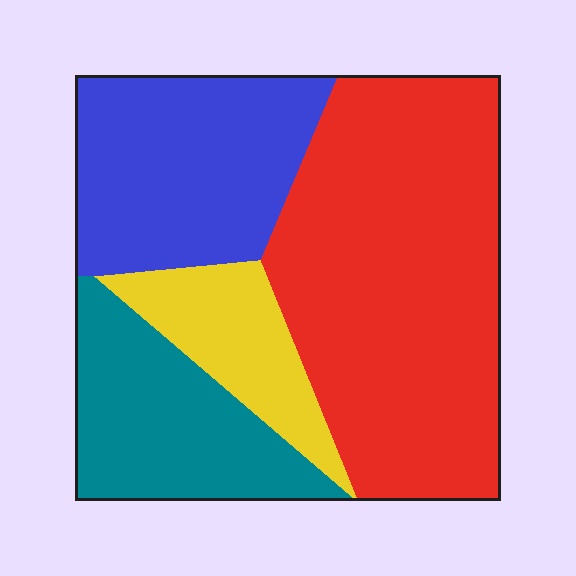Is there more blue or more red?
Red.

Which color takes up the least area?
Yellow, at roughly 10%.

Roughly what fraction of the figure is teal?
Teal covers around 20% of the figure.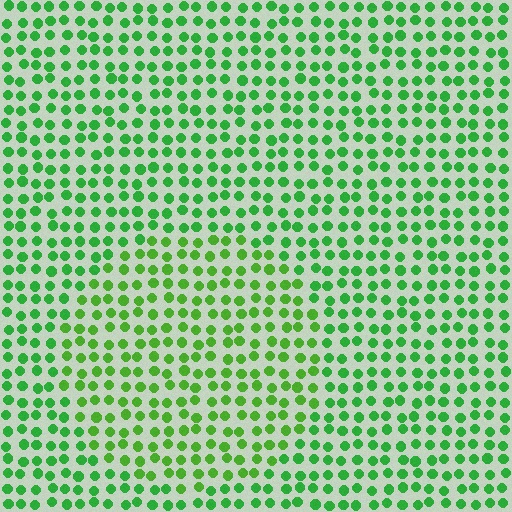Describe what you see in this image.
The image is filled with small green elements in a uniform arrangement. A circle-shaped region is visible where the elements are tinted to a slightly different hue, forming a subtle color boundary.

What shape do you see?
I see a circle.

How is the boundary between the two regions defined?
The boundary is defined purely by a slight shift in hue (about 20 degrees). Spacing, size, and orientation are identical on both sides.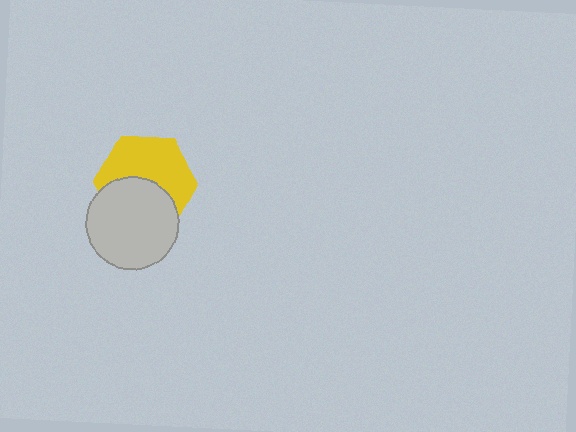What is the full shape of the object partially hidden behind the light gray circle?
The partially hidden object is a yellow hexagon.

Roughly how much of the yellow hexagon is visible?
About half of it is visible (roughly 55%).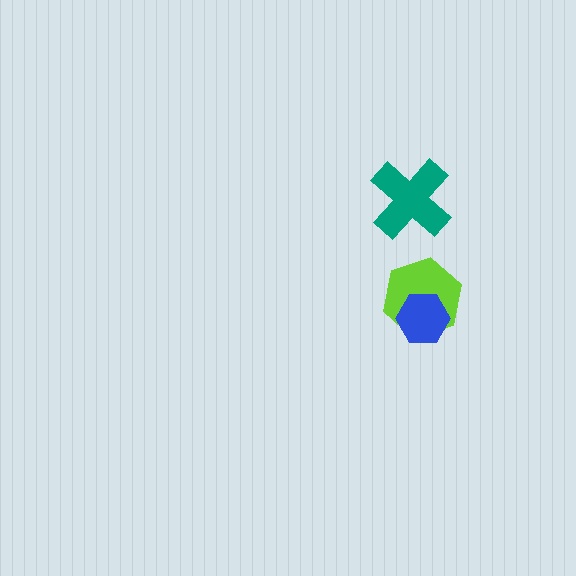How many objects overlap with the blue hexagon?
1 object overlaps with the blue hexagon.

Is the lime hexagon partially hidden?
Yes, it is partially covered by another shape.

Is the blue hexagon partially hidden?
No, no other shape covers it.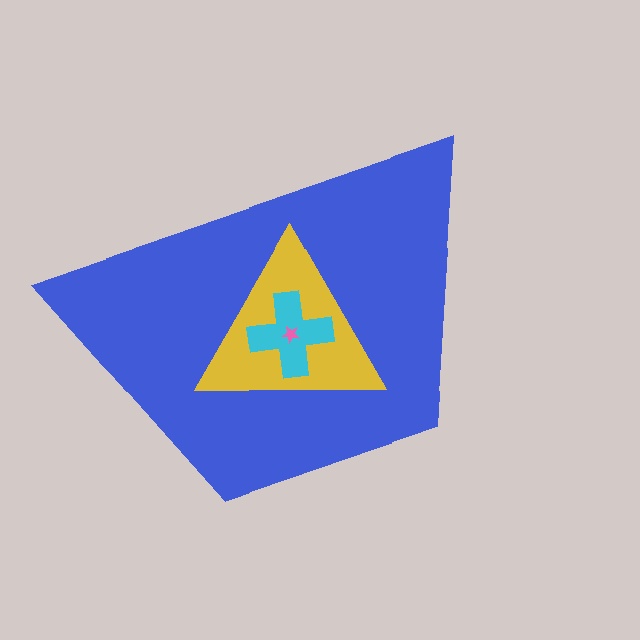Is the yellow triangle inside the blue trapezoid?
Yes.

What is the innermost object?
The pink star.